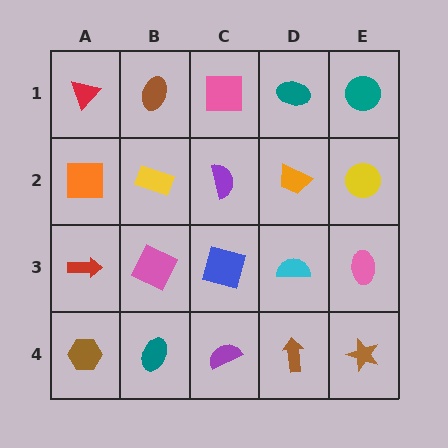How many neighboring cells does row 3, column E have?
3.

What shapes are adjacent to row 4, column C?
A blue square (row 3, column C), a teal ellipse (row 4, column B), a brown arrow (row 4, column D).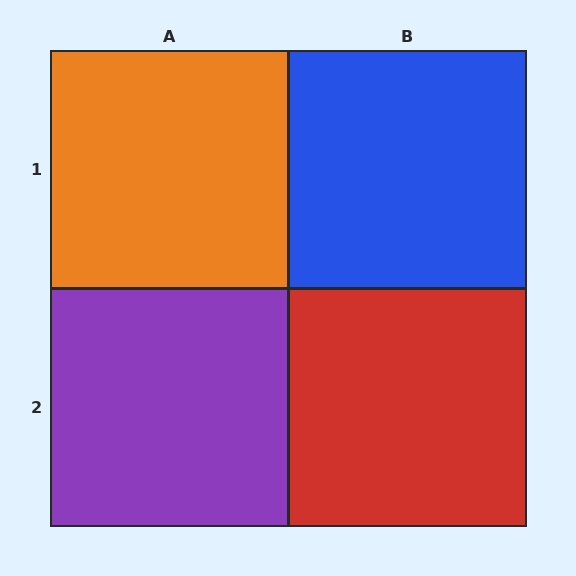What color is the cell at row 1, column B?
Blue.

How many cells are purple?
1 cell is purple.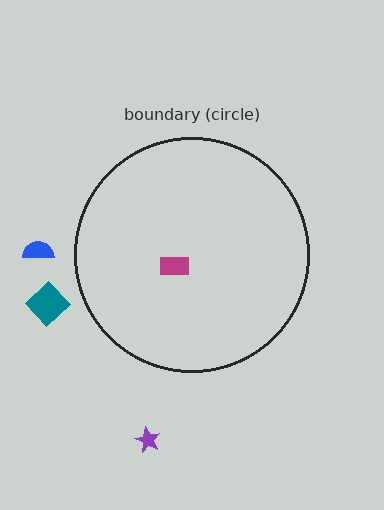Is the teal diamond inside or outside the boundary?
Outside.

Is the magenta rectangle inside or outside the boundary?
Inside.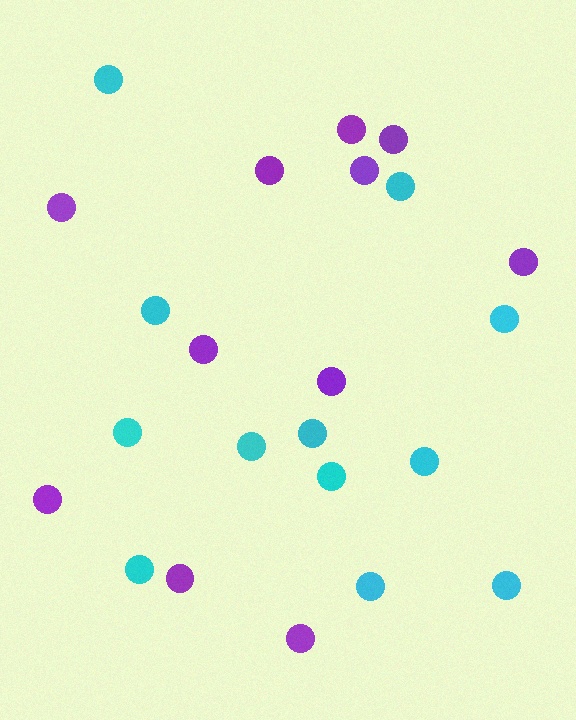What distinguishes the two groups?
There are 2 groups: one group of purple circles (11) and one group of cyan circles (12).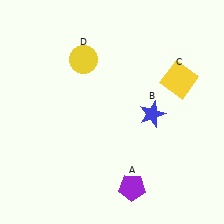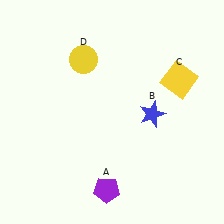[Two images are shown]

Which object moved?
The purple pentagon (A) moved left.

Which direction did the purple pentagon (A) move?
The purple pentagon (A) moved left.